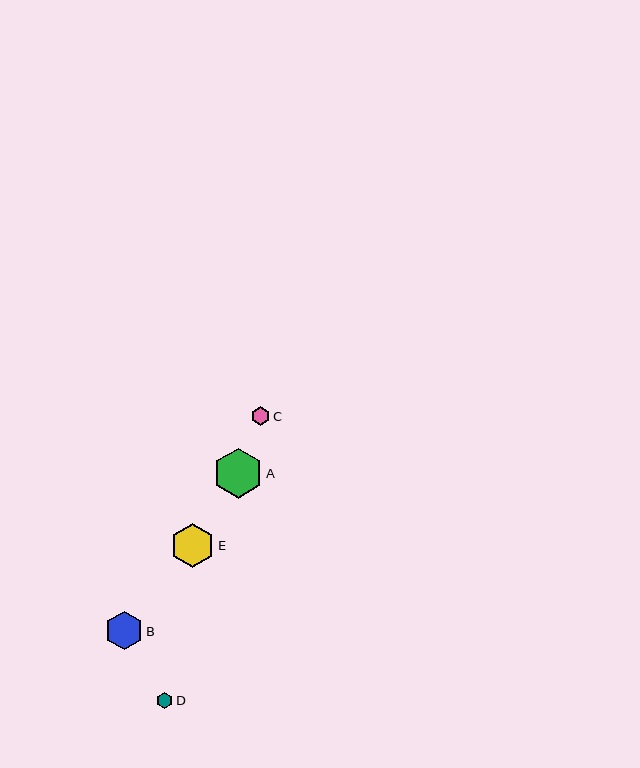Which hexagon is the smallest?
Hexagon D is the smallest with a size of approximately 17 pixels.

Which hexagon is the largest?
Hexagon A is the largest with a size of approximately 50 pixels.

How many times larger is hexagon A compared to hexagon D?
Hexagon A is approximately 3.0 times the size of hexagon D.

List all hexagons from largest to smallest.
From largest to smallest: A, E, B, C, D.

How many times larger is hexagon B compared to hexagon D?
Hexagon B is approximately 2.3 times the size of hexagon D.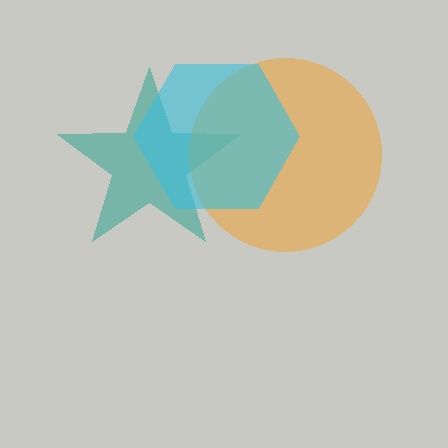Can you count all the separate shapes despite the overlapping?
Yes, there are 3 separate shapes.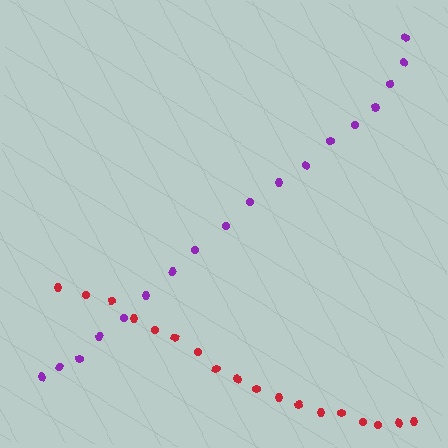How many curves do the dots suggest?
There are 2 distinct paths.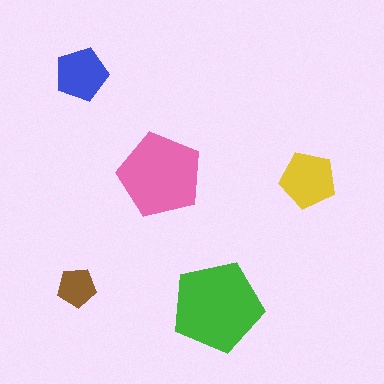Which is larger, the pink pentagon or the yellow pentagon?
The pink one.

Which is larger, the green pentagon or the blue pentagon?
The green one.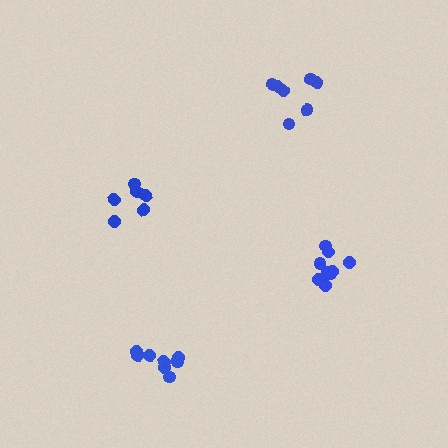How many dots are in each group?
Group 1: 9 dots, Group 2: 6 dots, Group 3: 7 dots, Group 4: 8 dots (30 total).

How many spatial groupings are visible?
There are 4 spatial groupings.